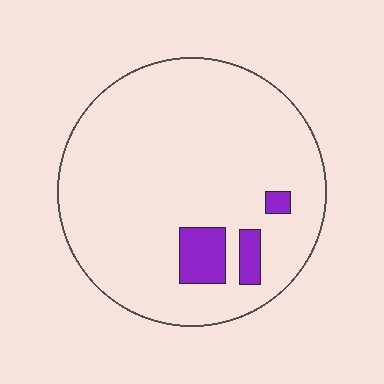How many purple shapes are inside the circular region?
3.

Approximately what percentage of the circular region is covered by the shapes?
Approximately 10%.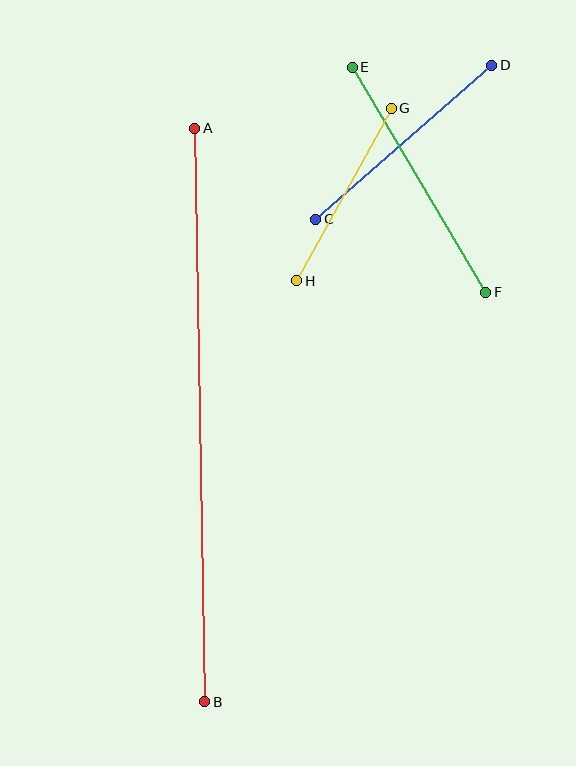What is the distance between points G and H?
The distance is approximately 197 pixels.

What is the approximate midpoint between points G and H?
The midpoint is at approximately (344, 195) pixels.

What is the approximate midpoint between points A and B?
The midpoint is at approximately (200, 415) pixels.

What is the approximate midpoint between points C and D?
The midpoint is at approximately (404, 142) pixels.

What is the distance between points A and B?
The distance is approximately 574 pixels.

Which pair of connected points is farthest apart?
Points A and B are farthest apart.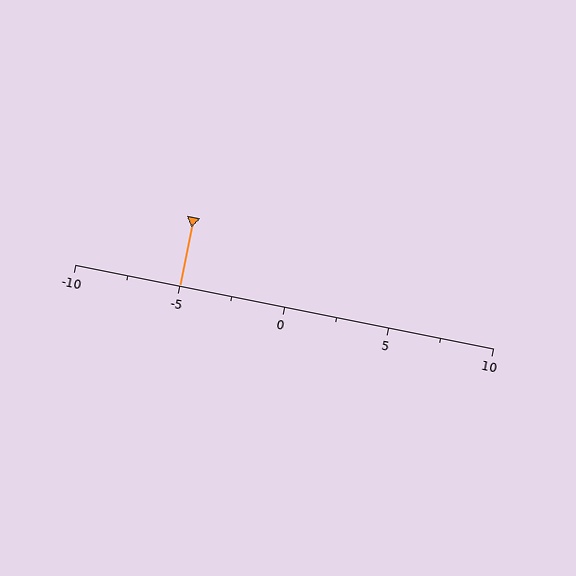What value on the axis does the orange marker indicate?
The marker indicates approximately -5.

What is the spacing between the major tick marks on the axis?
The major ticks are spaced 5 apart.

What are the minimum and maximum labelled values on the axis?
The axis runs from -10 to 10.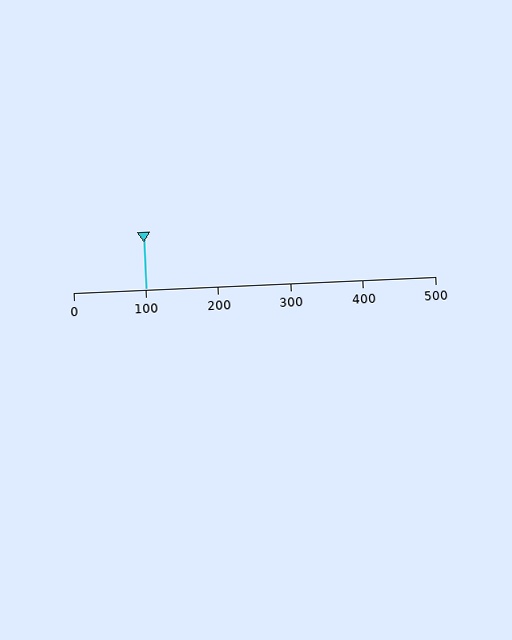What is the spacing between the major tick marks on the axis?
The major ticks are spaced 100 apart.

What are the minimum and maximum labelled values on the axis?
The axis runs from 0 to 500.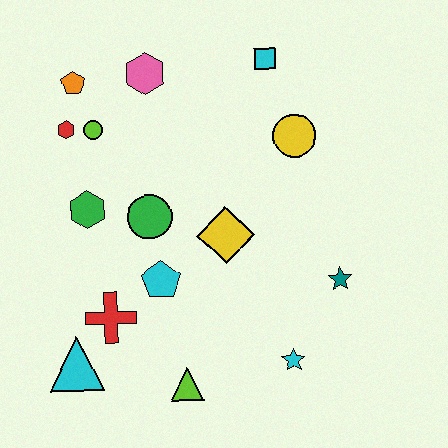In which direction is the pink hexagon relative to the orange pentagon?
The pink hexagon is to the right of the orange pentagon.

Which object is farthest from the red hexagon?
The cyan star is farthest from the red hexagon.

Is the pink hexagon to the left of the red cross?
No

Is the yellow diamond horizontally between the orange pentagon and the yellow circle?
Yes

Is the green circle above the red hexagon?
No